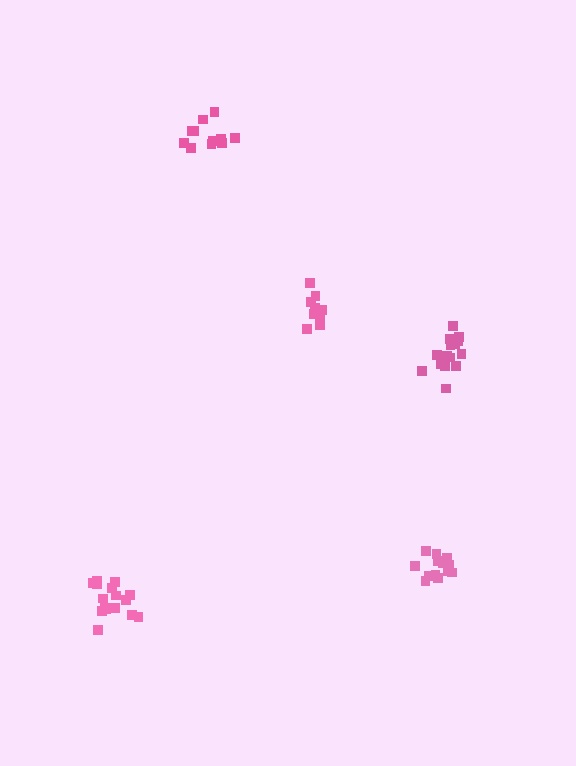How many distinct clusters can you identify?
There are 5 distinct clusters.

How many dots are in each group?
Group 1: 16 dots, Group 2: 15 dots, Group 3: 10 dots, Group 4: 11 dots, Group 5: 13 dots (65 total).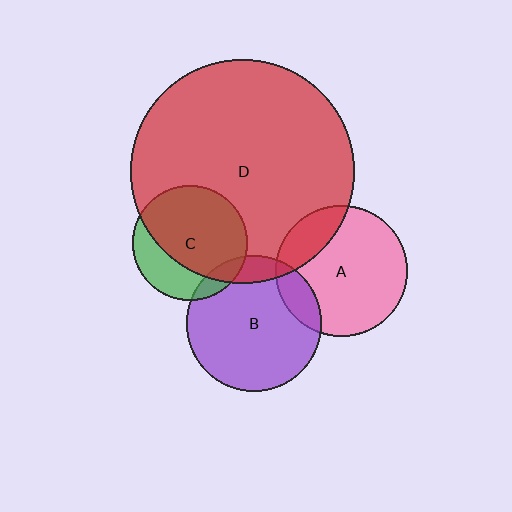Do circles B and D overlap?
Yes.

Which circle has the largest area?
Circle D (red).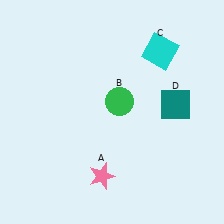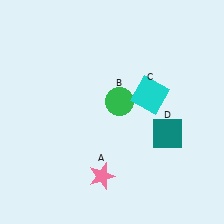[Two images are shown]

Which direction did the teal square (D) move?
The teal square (D) moved down.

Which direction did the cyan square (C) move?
The cyan square (C) moved down.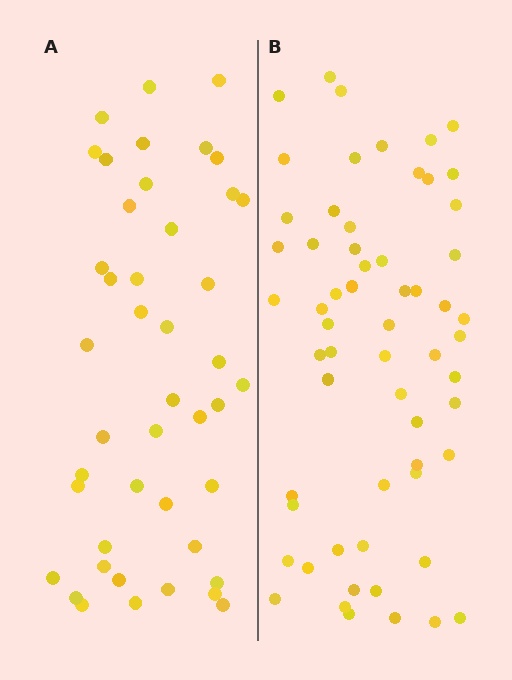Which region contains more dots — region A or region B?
Region B (the right region) has more dots.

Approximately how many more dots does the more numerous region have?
Region B has approximately 15 more dots than region A.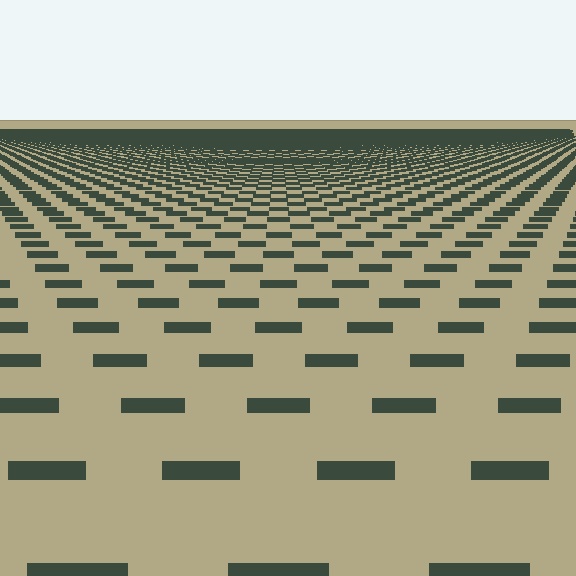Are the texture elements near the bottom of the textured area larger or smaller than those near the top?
Larger. Near the bottom, elements are closer to the viewer and appear at a bigger on-screen size.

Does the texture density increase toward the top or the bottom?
Density increases toward the top.